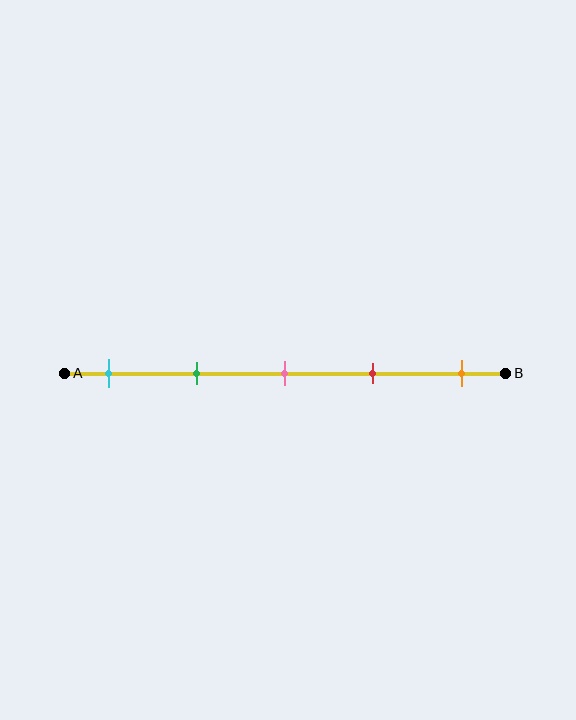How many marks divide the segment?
There are 5 marks dividing the segment.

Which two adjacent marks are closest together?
The pink and red marks are the closest adjacent pair.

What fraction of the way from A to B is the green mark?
The green mark is approximately 30% (0.3) of the way from A to B.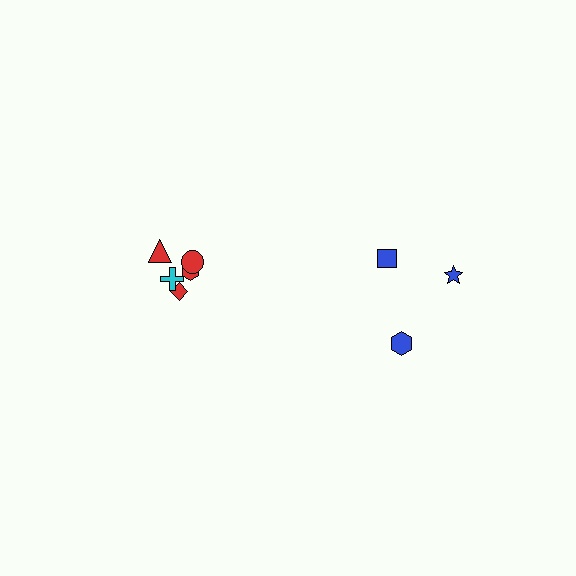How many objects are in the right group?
There are 3 objects.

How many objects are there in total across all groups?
There are 8 objects.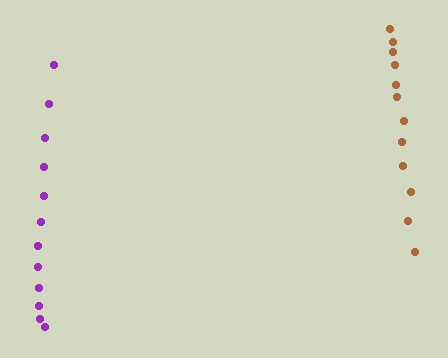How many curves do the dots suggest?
There are 2 distinct paths.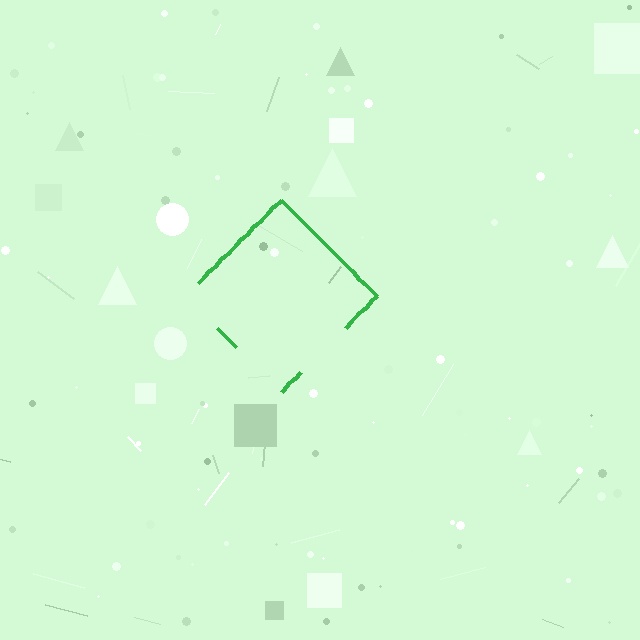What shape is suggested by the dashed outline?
The dashed outline suggests a diamond.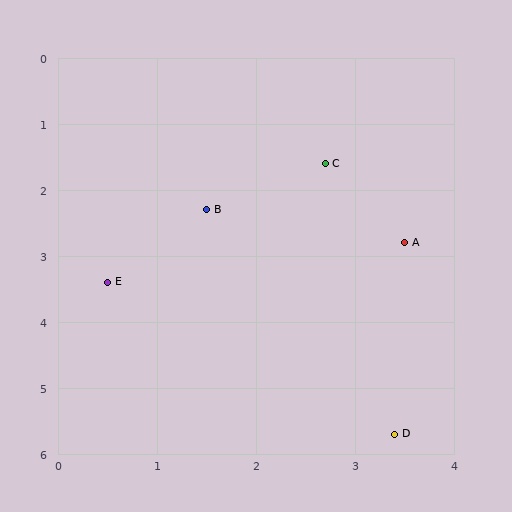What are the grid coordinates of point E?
Point E is at approximately (0.5, 3.4).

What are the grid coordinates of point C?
Point C is at approximately (2.7, 1.6).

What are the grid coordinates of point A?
Point A is at approximately (3.5, 2.8).